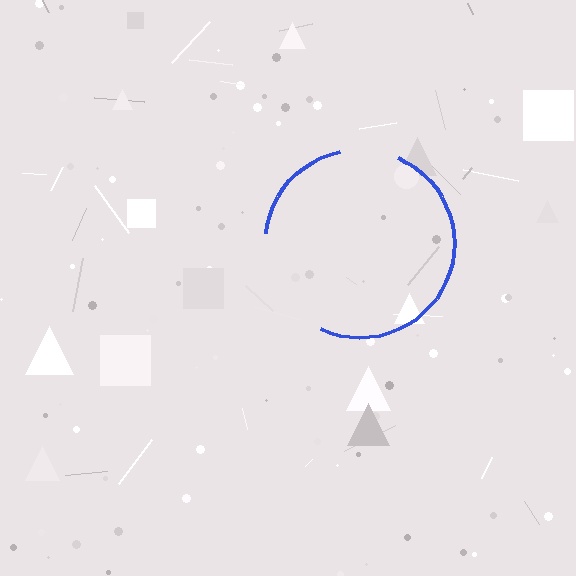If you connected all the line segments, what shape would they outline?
They would outline a circle.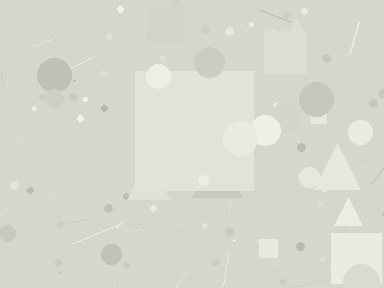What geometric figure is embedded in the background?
A square is embedded in the background.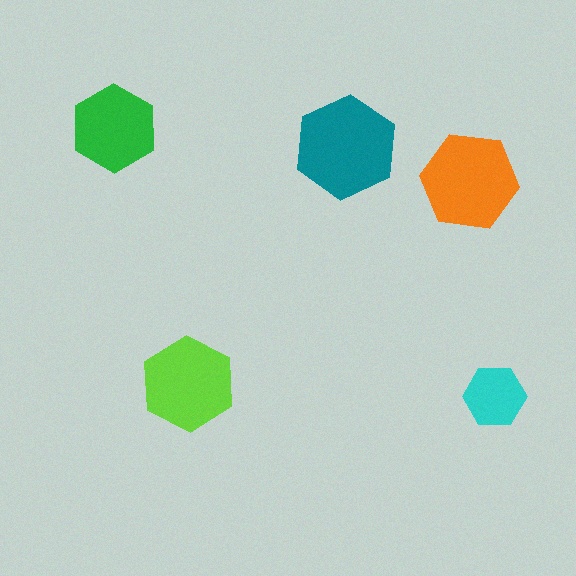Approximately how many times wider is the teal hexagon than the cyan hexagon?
About 1.5 times wider.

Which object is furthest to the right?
The cyan hexagon is rightmost.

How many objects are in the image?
There are 5 objects in the image.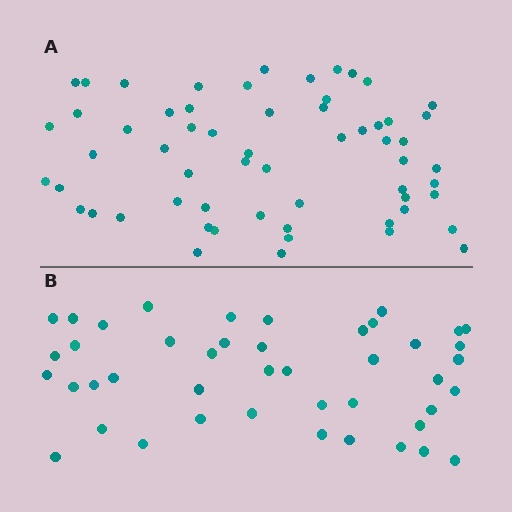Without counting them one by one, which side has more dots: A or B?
Region A (the top region) has more dots.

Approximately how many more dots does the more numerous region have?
Region A has approximately 15 more dots than region B.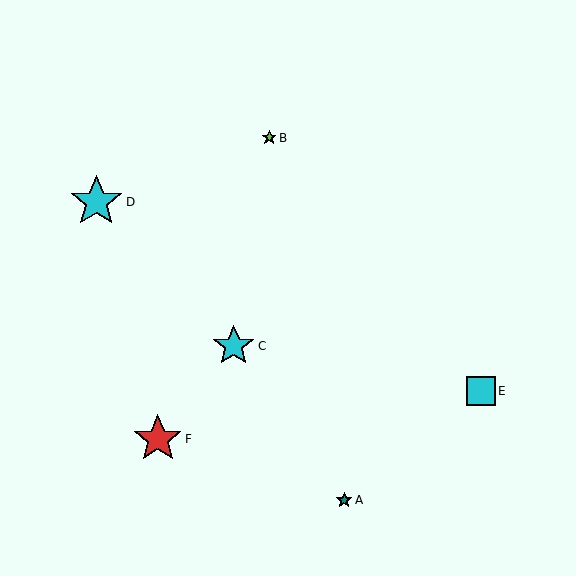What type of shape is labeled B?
Shape B is a lime star.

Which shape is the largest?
The cyan star (labeled D) is the largest.